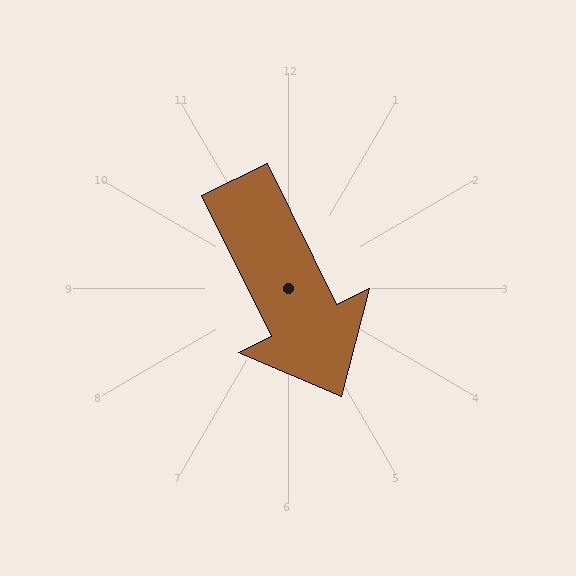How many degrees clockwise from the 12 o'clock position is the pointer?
Approximately 154 degrees.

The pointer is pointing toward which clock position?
Roughly 5 o'clock.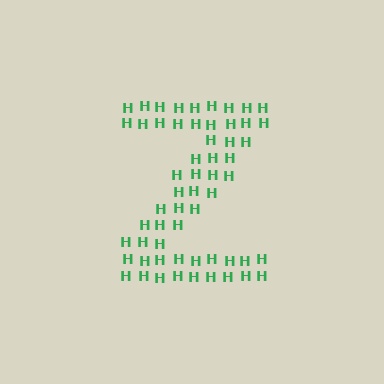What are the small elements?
The small elements are letter H's.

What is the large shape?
The large shape is the letter Z.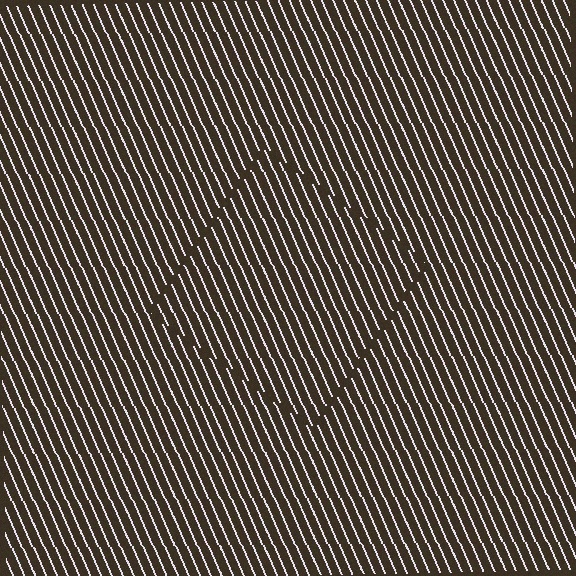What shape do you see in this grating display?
An illusory square. The interior of the shape contains the same grating, shifted by half a period — the contour is defined by the phase discontinuity where line-ends from the inner and outer gratings abut.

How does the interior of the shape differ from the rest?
The interior of the shape contains the same grating, shifted by half a period — the contour is defined by the phase discontinuity where line-ends from the inner and outer gratings abut.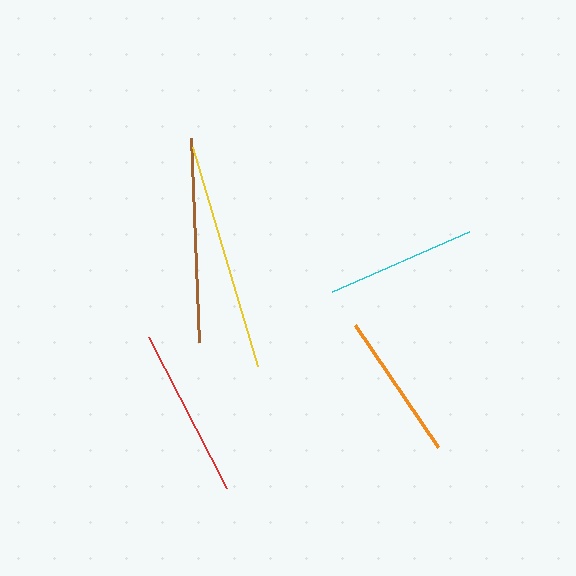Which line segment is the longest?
The yellow line is the longest at approximately 228 pixels.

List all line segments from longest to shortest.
From longest to shortest: yellow, brown, red, cyan, orange.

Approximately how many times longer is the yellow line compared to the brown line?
The yellow line is approximately 1.1 times the length of the brown line.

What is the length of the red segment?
The red segment is approximately 169 pixels long.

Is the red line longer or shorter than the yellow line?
The yellow line is longer than the red line.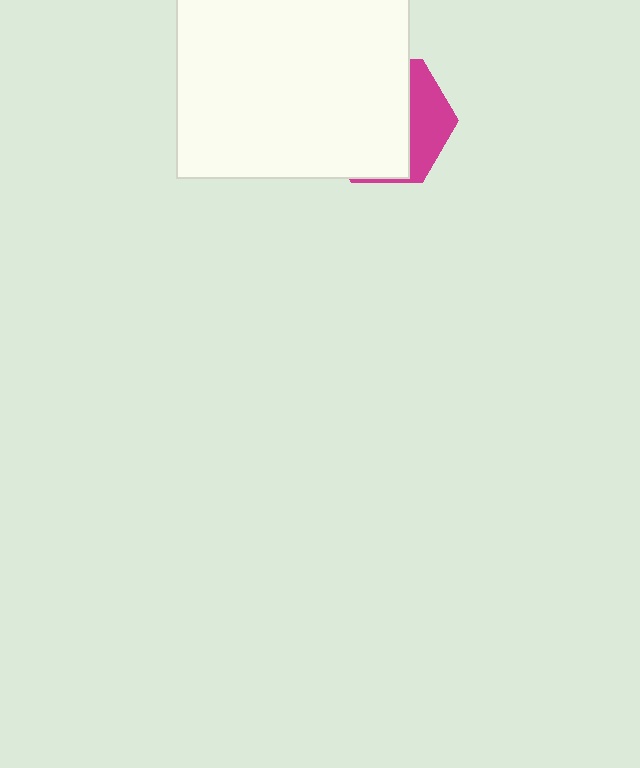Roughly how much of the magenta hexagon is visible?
A small part of it is visible (roughly 31%).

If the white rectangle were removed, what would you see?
You would see the complete magenta hexagon.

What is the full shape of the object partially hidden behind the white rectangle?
The partially hidden object is a magenta hexagon.